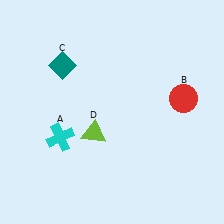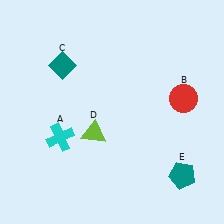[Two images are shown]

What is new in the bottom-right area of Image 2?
A teal pentagon (E) was added in the bottom-right area of Image 2.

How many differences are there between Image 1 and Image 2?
There is 1 difference between the two images.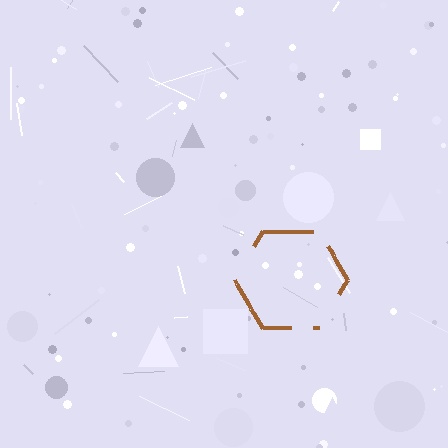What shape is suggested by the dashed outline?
The dashed outline suggests a hexagon.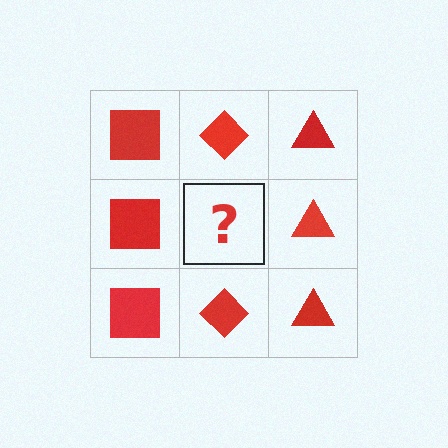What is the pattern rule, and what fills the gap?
The rule is that each column has a consistent shape. The gap should be filled with a red diamond.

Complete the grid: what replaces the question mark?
The question mark should be replaced with a red diamond.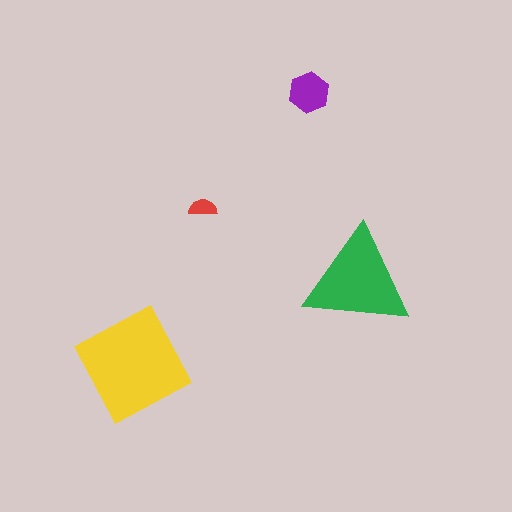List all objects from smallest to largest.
The red semicircle, the purple hexagon, the green triangle, the yellow diamond.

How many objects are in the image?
There are 4 objects in the image.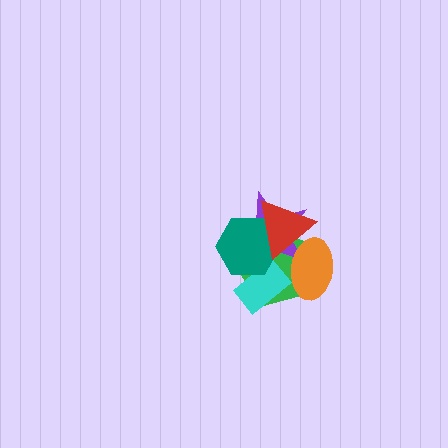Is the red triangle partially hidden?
No, no other shape covers it.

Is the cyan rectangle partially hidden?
Yes, it is partially covered by another shape.